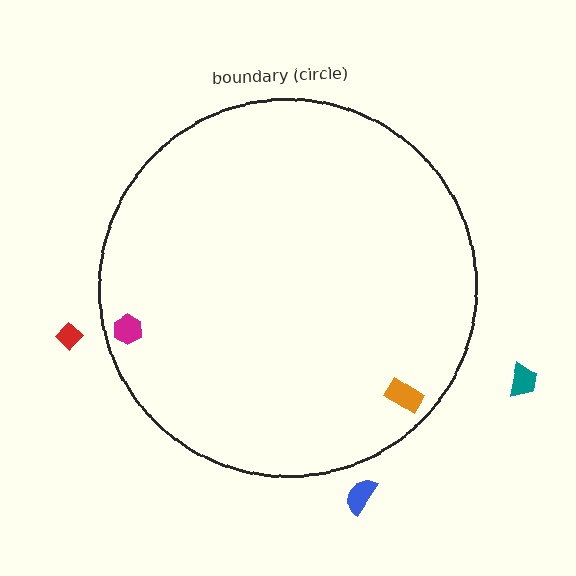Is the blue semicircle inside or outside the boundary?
Outside.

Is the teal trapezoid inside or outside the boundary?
Outside.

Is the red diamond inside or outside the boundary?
Outside.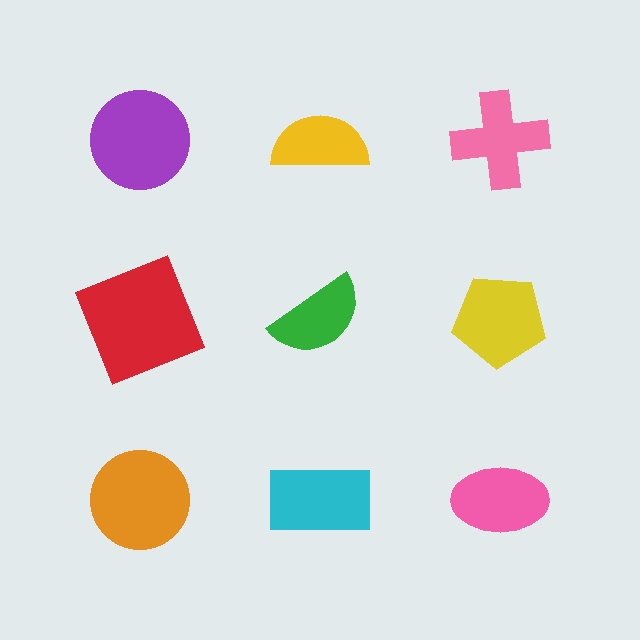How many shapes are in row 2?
3 shapes.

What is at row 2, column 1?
A red square.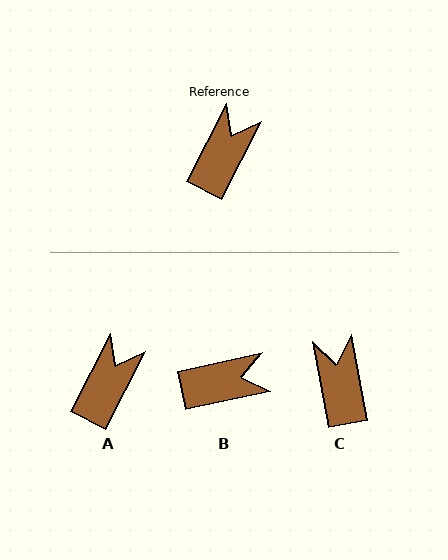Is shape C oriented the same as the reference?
No, it is off by about 38 degrees.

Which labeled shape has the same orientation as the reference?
A.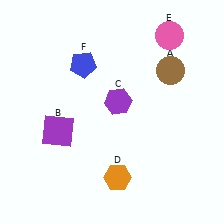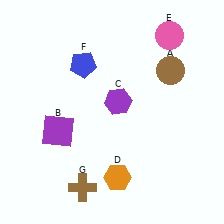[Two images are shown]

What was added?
A brown cross (G) was added in Image 2.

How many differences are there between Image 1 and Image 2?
There is 1 difference between the two images.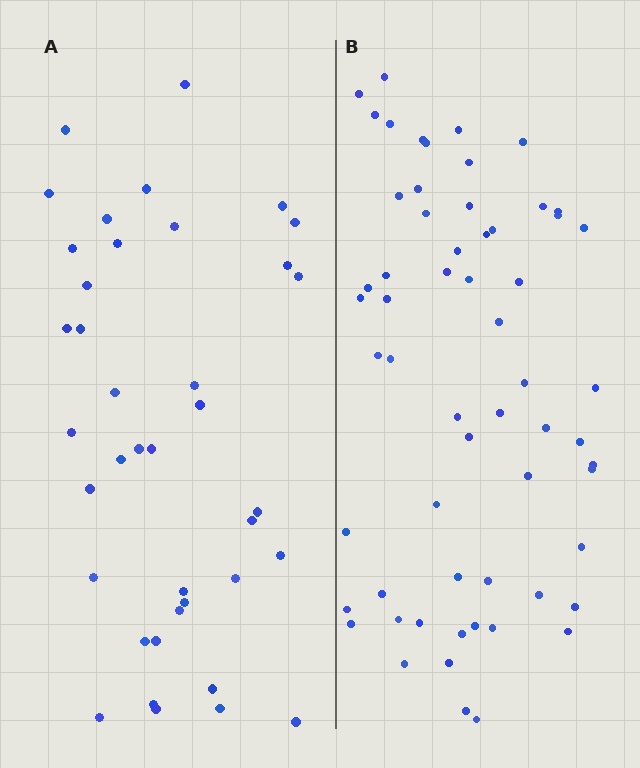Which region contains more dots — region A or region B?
Region B (the right region) has more dots.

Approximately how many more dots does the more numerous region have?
Region B has approximately 20 more dots than region A.